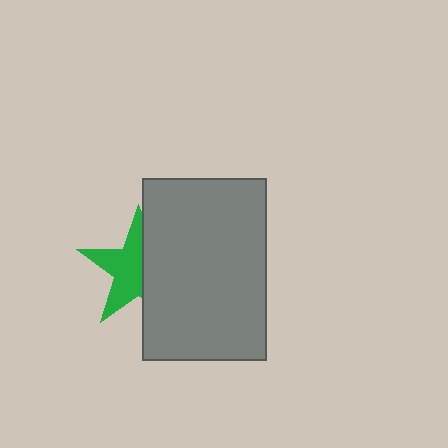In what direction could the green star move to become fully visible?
The green star could move left. That would shift it out from behind the gray rectangle entirely.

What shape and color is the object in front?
The object in front is a gray rectangle.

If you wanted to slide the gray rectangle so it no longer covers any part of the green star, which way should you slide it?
Slide it right — that is the most direct way to separate the two shapes.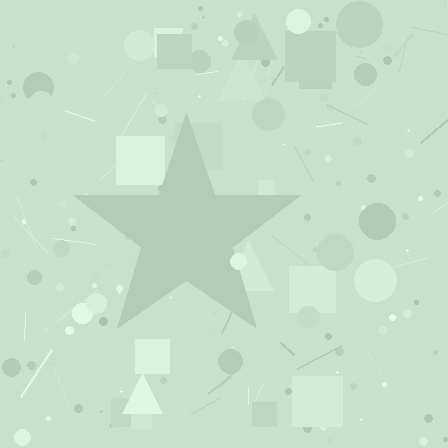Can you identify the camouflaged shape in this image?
The camouflaged shape is a star.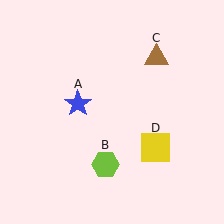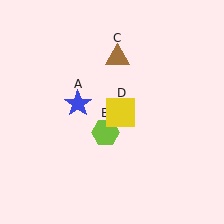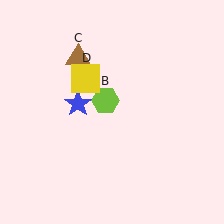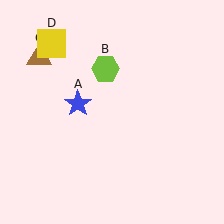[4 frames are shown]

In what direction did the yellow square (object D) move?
The yellow square (object D) moved up and to the left.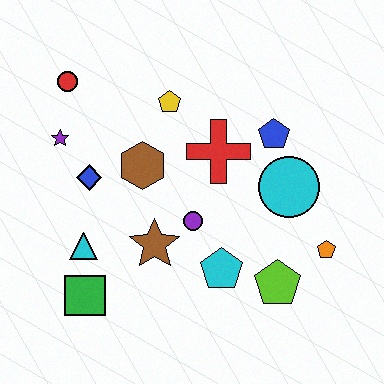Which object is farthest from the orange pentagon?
The red circle is farthest from the orange pentagon.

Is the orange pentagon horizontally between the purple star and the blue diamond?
No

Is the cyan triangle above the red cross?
No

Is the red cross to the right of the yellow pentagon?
Yes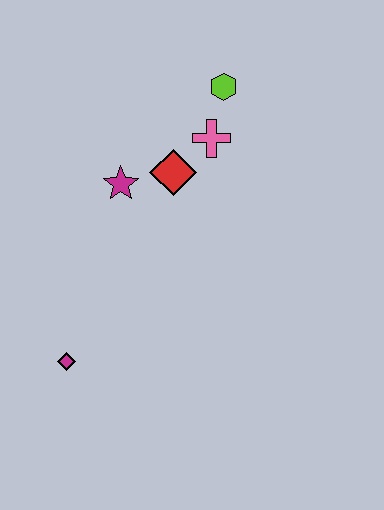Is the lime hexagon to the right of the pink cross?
Yes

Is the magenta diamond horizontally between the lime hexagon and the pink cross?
No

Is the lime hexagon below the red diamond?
No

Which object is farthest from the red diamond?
The magenta diamond is farthest from the red diamond.